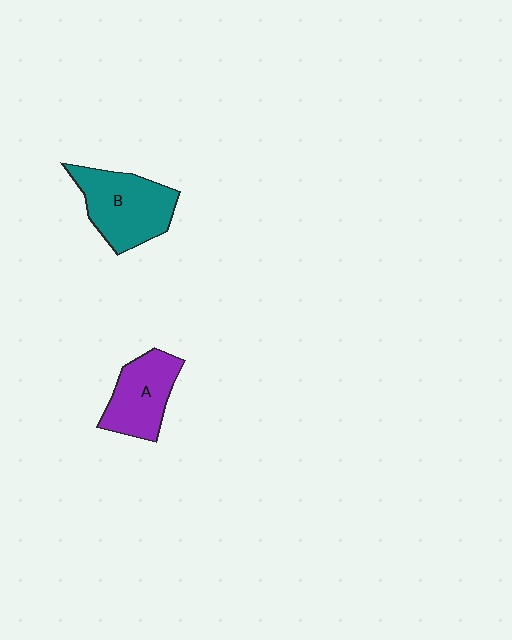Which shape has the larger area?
Shape B (teal).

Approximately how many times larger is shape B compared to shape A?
Approximately 1.3 times.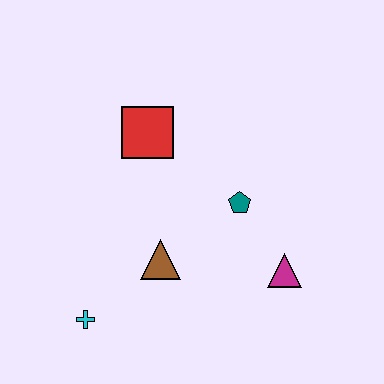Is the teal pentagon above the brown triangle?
Yes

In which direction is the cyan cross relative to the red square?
The cyan cross is below the red square.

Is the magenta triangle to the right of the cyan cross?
Yes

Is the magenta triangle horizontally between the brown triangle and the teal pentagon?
No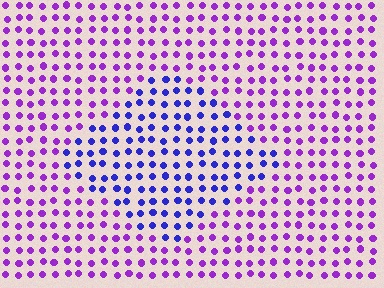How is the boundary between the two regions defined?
The boundary is defined purely by a slight shift in hue (about 41 degrees). Spacing, size, and orientation are identical on both sides.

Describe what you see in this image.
The image is filled with small purple elements in a uniform arrangement. A diamond-shaped region is visible where the elements are tinted to a slightly different hue, forming a subtle color boundary.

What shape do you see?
I see a diamond.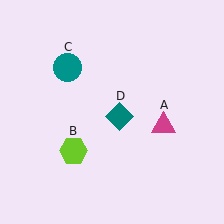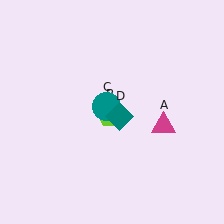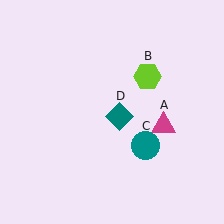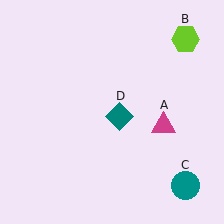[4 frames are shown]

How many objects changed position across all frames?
2 objects changed position: lime hexagon (object B), teal circle (object C).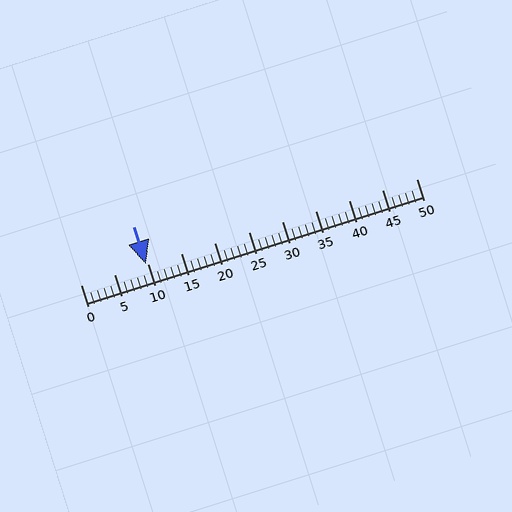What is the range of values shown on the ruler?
The ruler shows values from 0 to 50.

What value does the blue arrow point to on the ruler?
The blue arrow points to approximately 10.